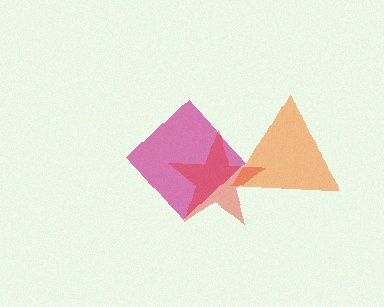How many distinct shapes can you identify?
There are 3 distinct shapes: an orange triangle, a magenta diamond, a red star.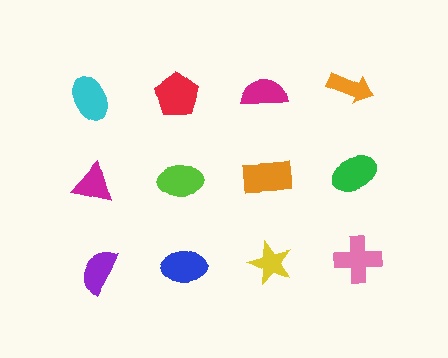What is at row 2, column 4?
A green ellipse.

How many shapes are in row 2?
4 shapes.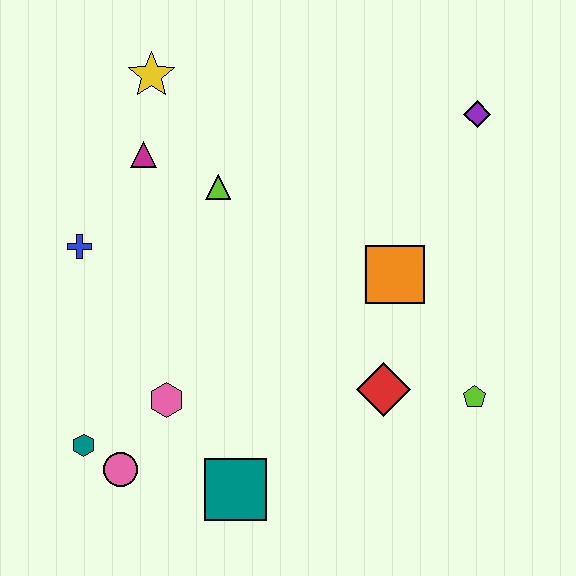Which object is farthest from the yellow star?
The lime pentagon is farthest from the yellow star.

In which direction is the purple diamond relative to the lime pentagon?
The purple diamond is above the lime pentagon.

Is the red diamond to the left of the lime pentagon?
Yes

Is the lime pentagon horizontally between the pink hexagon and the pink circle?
No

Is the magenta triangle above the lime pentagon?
Yes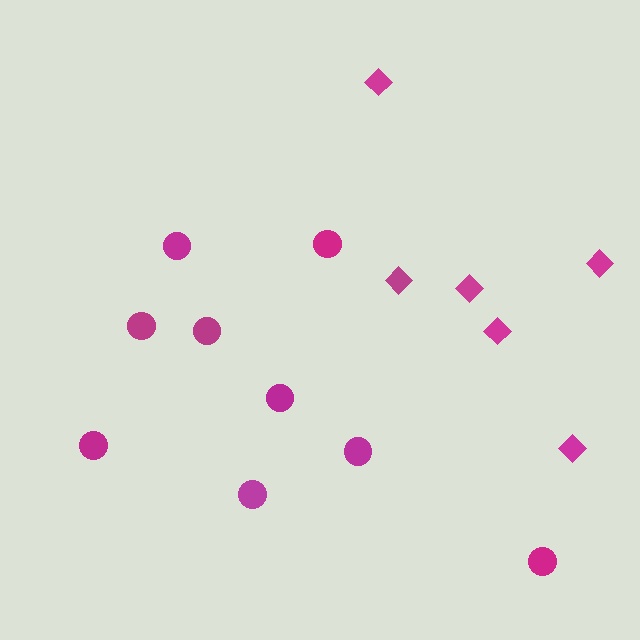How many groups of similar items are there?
There are 2 groups: one group of circles (9) and one group of diamonds (6).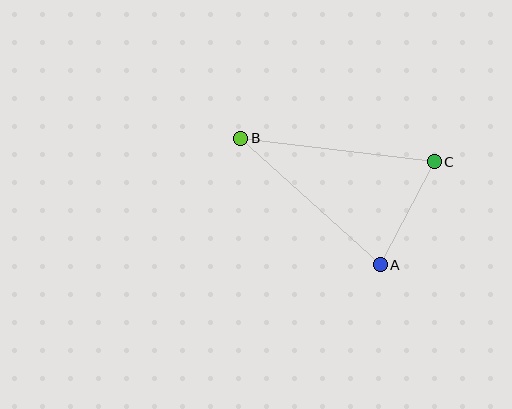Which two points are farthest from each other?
Points B and C are farthest from each other.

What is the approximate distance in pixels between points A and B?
The distance between A and B is approximately 188 pixels.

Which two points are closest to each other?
Points A and C are closest to each other.